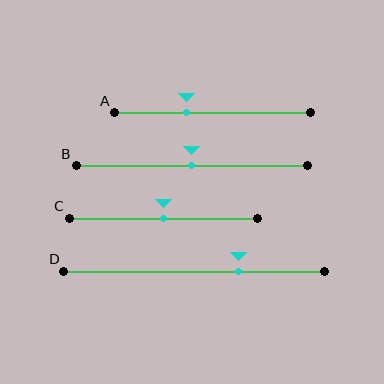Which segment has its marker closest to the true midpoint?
Segment B has its marker closest to the true midpoint.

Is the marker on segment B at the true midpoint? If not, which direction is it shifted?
Yes, the marker on segment B is at the true midpoint.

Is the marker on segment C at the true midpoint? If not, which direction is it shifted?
Yes, the marker on segment C is at the true midpoint.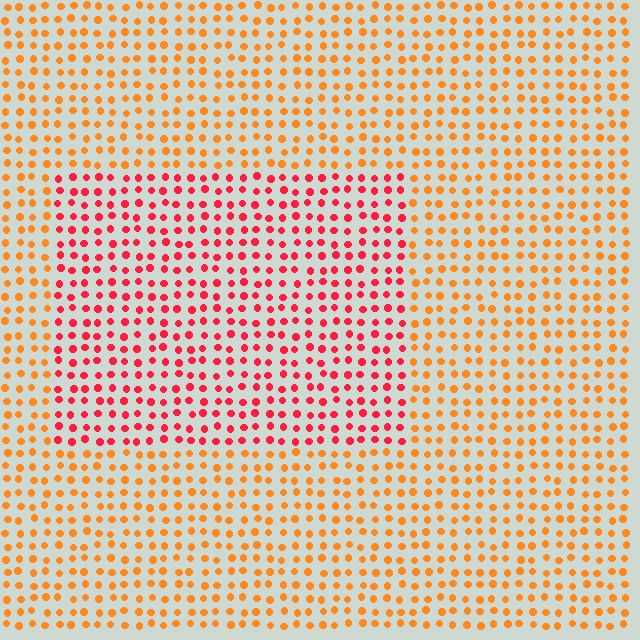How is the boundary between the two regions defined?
The boundary is defined purely by a slight shift in hue (about 38 degrees). Spacing, size, and orientation are identical on both sides.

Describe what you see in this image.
The image is filled with small orange elements in a uniform arrangement. A rectangle-shaped region is visible where the elements are tinted to a slightly different hue, forming a subtle color boundary.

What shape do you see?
I see a rectangle.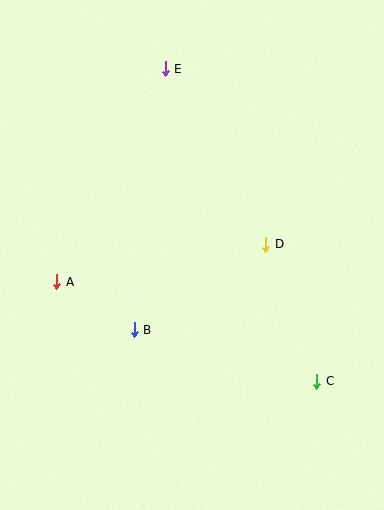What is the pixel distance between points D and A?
The distance between D and A is 212 pixels.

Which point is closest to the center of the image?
Point D at (266, 244) is closest to the center.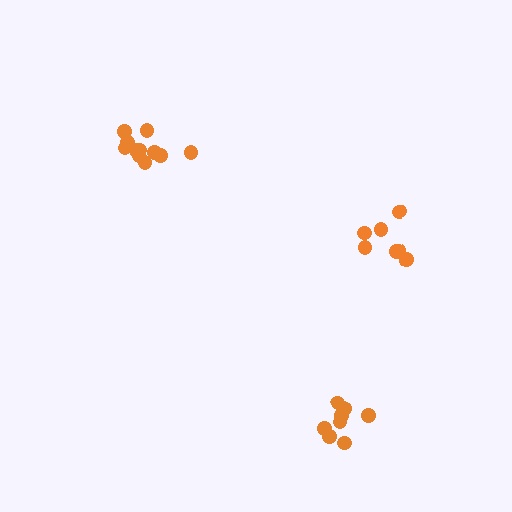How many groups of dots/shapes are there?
There are 3 groups.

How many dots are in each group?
Group 1: 7 dots, Group 2: 8 dots, Group 3: 11 dots (26 total).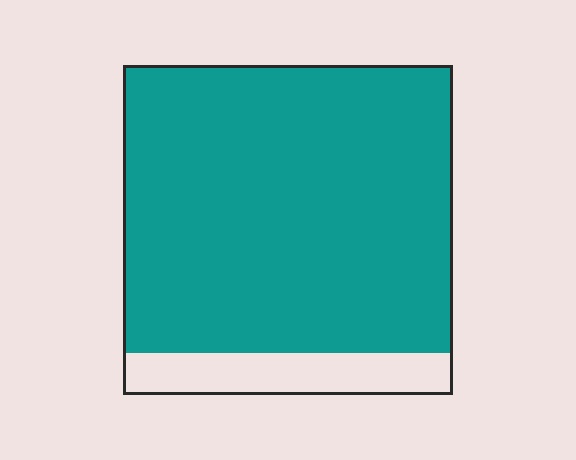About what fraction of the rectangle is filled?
About seven eighths (7/8).